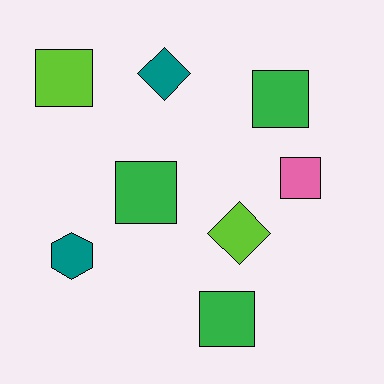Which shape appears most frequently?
Square, with 5 objects.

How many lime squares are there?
There is 1 lime square.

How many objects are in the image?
There are 8 objects.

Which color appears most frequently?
Green, with 3 objects.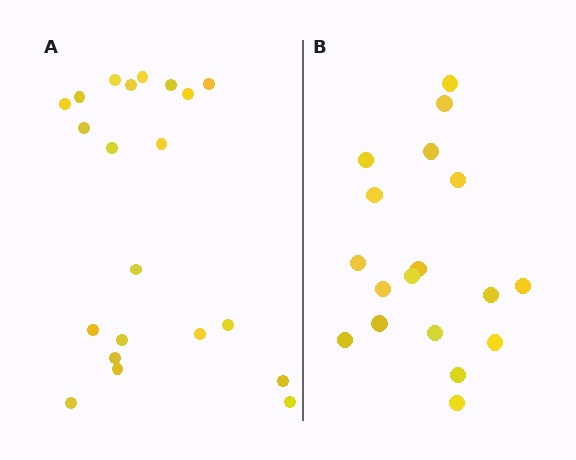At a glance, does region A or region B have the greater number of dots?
Region A (the left region) has more dots.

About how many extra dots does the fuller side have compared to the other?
Region A has just a few more — roughly 2 or 3 more dots than region B.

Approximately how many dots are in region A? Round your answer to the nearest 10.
About 20 dots. (The exact count is 21, which rounds to 20.)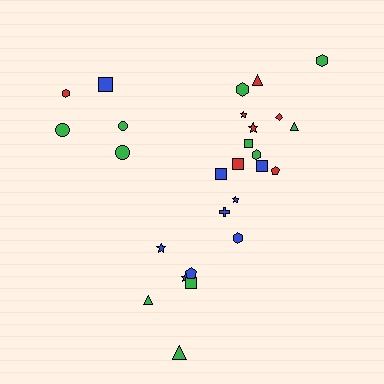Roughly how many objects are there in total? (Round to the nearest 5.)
Roughly 25 objects in total.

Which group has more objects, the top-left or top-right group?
The top-right group.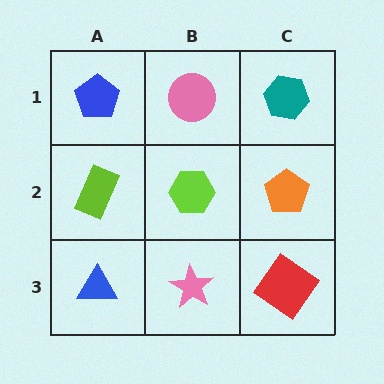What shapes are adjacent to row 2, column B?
A pink circle (row 1, column B), a pink star (row 3, column B), a lime rectangle (row 2, column A), an orange pentagon (row 2, column C).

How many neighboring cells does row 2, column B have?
4.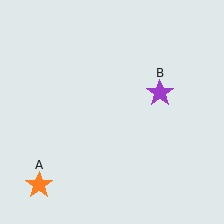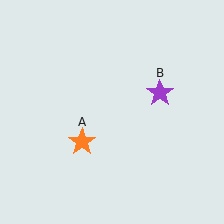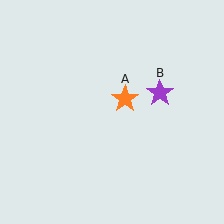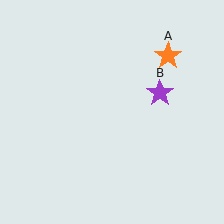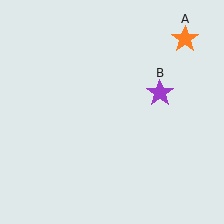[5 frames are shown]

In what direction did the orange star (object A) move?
The orange star (object A) moved up and to the right.